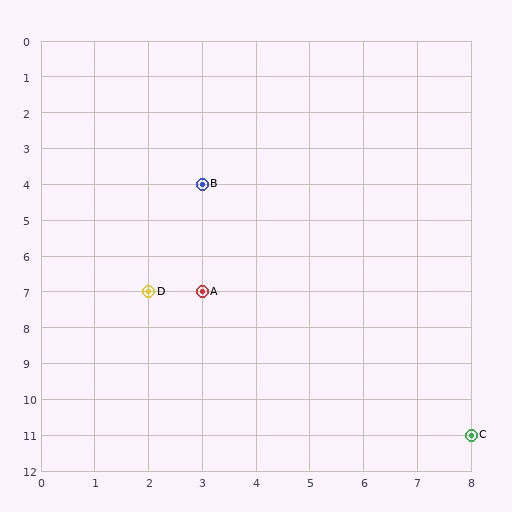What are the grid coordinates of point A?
Point A is at grid coordinates (3, 7).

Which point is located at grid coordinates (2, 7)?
Point D is at (2, 7).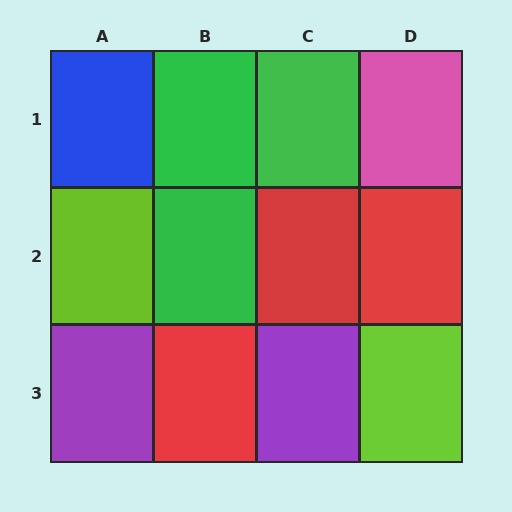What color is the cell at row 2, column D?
Red.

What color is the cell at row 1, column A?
Blue.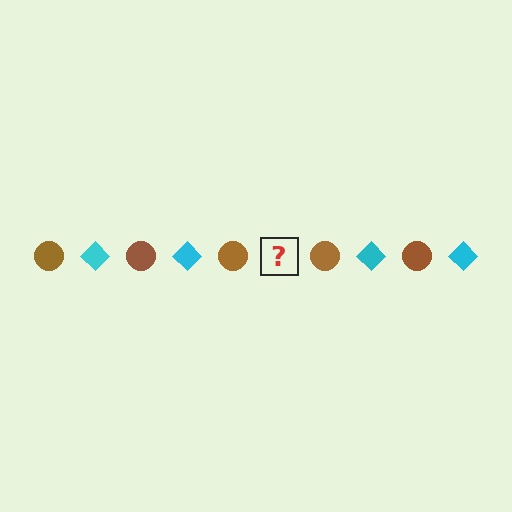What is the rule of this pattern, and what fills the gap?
The rule is that the pattern alternates between brown circle and cyan diamond. The gap should be filled with a cyan diamond.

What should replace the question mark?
The question mark should be replaced with a cyan diamond.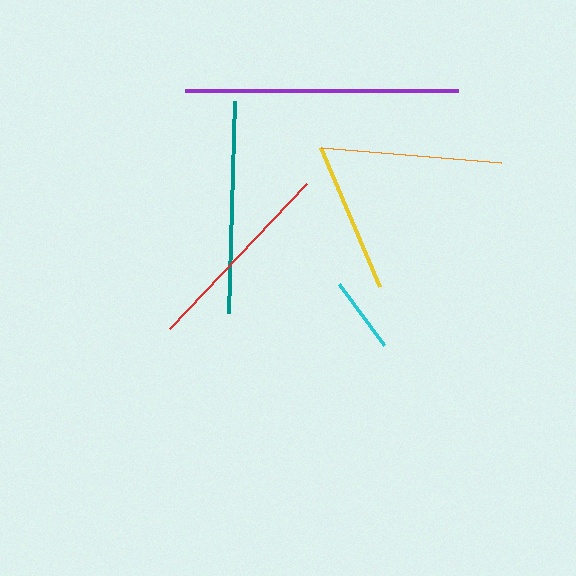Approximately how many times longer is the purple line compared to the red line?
The purple line is approximately 1.4 times the length of the red line.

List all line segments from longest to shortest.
From longest to shortest: purple, teal, red, orange, yellow, cyan.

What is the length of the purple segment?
The purple segment is approximately 273 pixels long.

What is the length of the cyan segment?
The cyan segment is approximately 76 pixels long.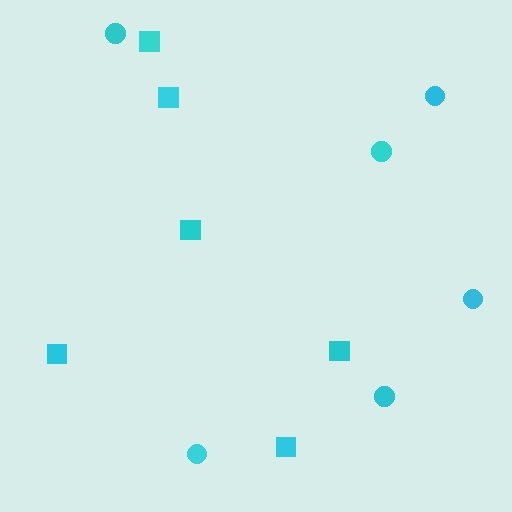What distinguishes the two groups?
There are 2 groups: one group of squares (6) and one group of circles (6).